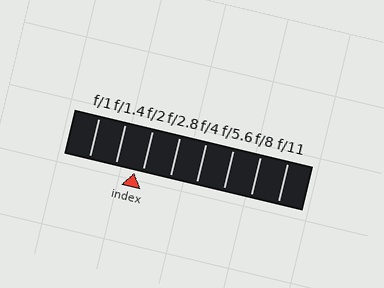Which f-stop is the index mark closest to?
The index mark is closest to f/2.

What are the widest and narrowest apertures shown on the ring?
The widest aperture shown is f/1 and the narrowest is f/11.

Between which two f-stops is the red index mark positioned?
The index mark is between f/1.4 and f/2.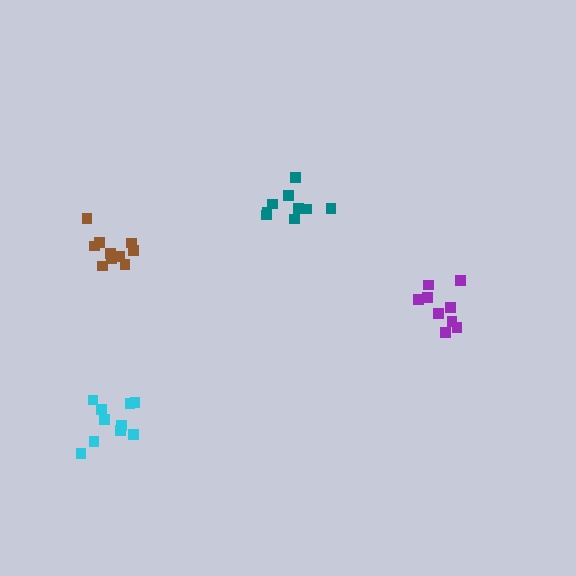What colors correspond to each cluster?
The clusters are colored: brown, teal, purple, cyan.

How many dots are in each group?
Group 1: 10 dots, Group 2: 9 dots, Group 3: 9 dots, Group 4: 10 dots (38 total).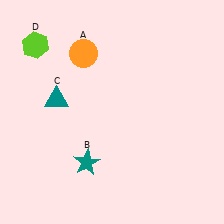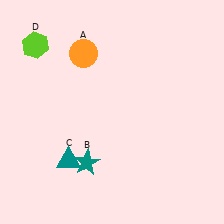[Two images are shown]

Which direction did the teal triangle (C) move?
The teal triangle (C) moved down.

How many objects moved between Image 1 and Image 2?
1 object moved between the two images.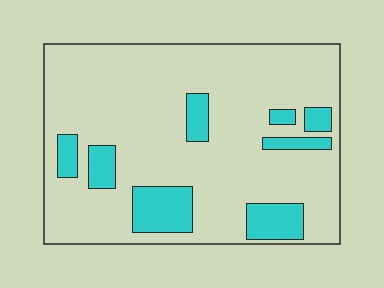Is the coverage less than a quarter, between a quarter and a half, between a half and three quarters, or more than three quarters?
Less than a quarter.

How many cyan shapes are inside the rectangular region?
8.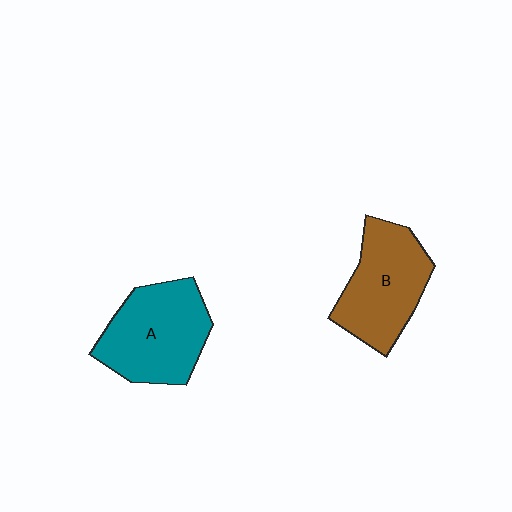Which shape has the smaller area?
Shape B (brown).